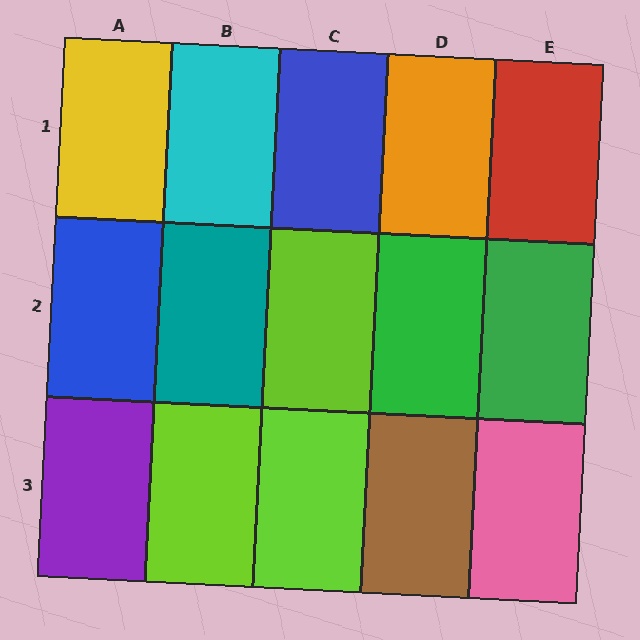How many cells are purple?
1 cell is purple.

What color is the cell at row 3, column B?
Lime.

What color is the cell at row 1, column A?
Yellow.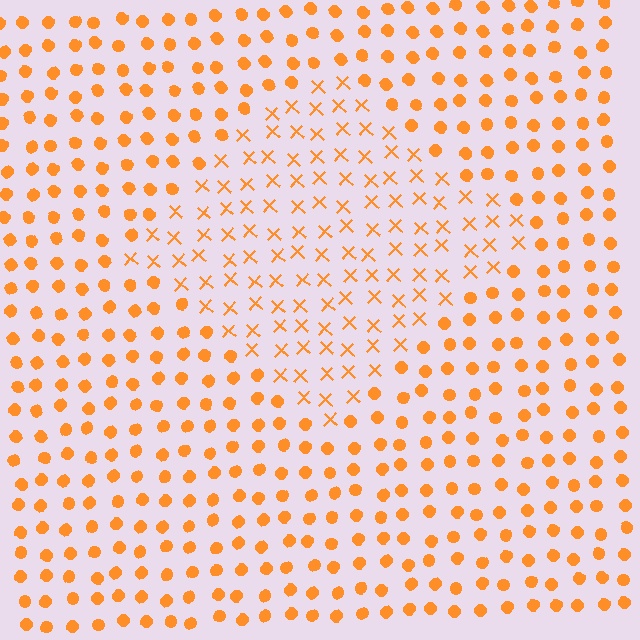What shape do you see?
I see a diamond.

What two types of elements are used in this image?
The image uses X marks inside the diamond region and circles outside it.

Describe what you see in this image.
The image is filled with small orange elements arranged in a uniform grid. A diamond-shaped region contains X marks, while the surrounding area contains circles. The boundary is defined purely by the change in element shape.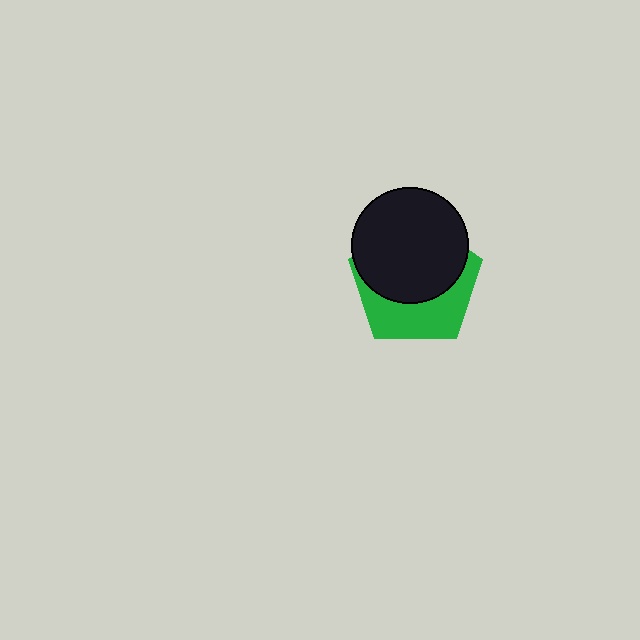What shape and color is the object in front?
The object in front is a black circle.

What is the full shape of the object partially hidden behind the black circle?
The partially hidden object is a green pentagon.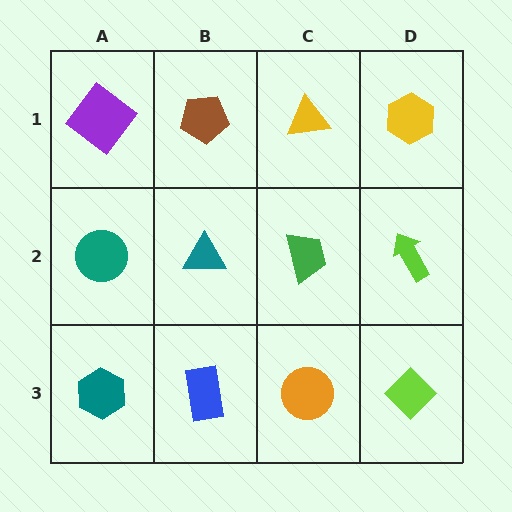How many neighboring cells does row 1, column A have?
2.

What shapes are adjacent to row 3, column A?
A teal circle (row 2, column A), a blue rectangle (row 3, column B).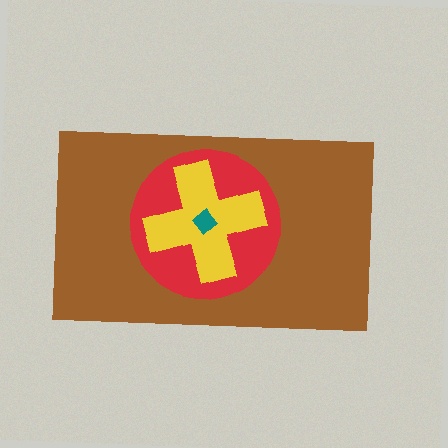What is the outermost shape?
The brown rectangle.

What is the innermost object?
The teal diamond.